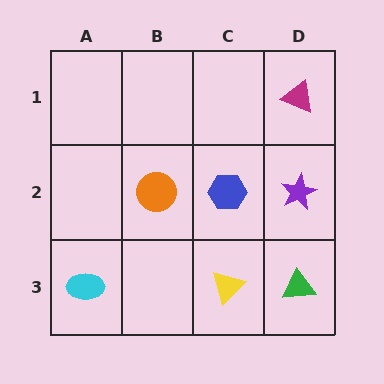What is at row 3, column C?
A yellow triangle.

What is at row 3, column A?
A cyan ellipse.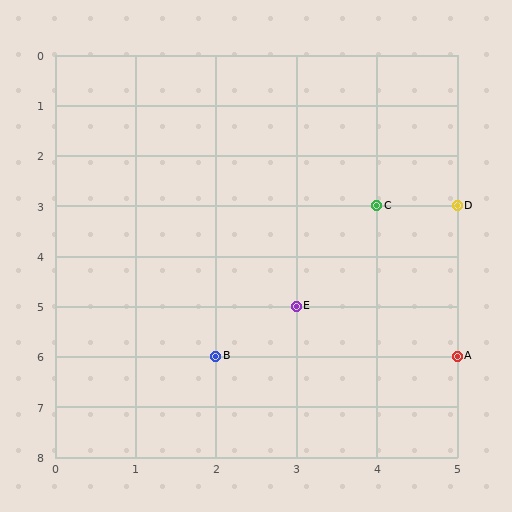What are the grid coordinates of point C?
Point C is at grid coordinates (4, 3).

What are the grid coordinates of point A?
Point A is at grid coordinates (5, 6).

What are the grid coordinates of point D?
Point D is at grid coordinates (5, 3).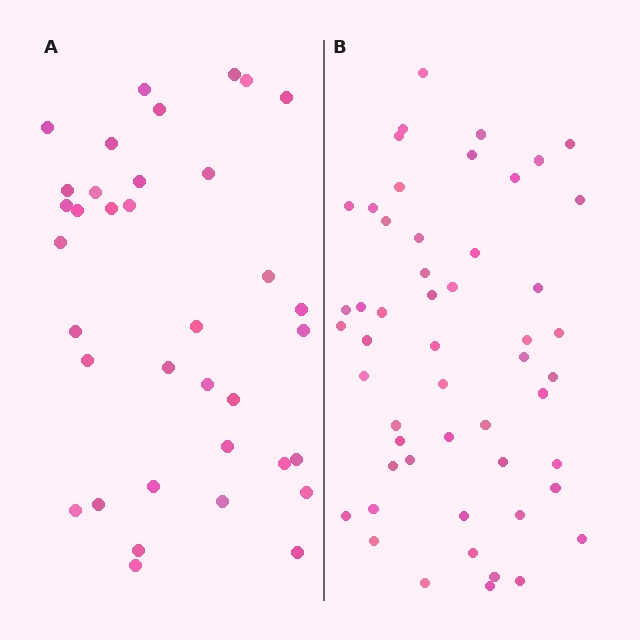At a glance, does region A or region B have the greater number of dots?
Region B (the right region) has more dots.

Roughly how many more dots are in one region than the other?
Region B has approximately 15 more dots than region A.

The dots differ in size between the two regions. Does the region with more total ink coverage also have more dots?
No. Region A has more total ink coverage because its dots are larger, but region B actually contains more individual dots. Total area can be misleading — the number of items is what matters here.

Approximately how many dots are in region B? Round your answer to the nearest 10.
About 50 dots. (The exact count is 52, which rounds to 50.)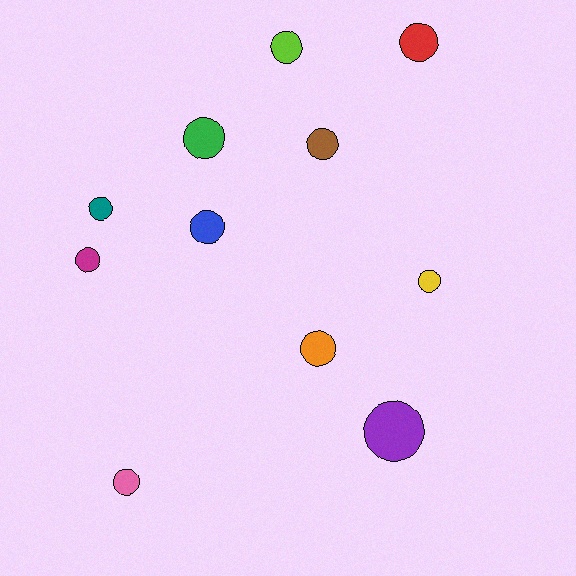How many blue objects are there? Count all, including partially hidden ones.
There is 1 blue object.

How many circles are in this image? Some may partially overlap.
There are 11 circles.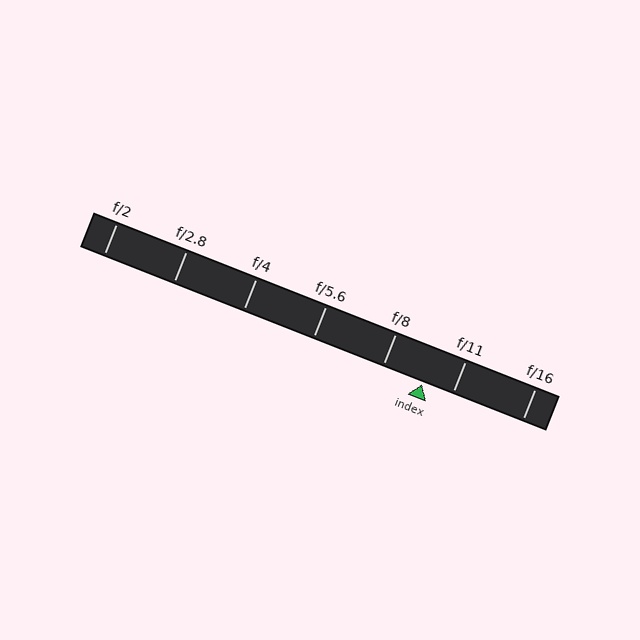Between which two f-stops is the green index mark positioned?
The index mark is between f/8 and f/11.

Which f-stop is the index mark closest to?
The index mark is closest to f/11.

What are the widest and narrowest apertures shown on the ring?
The widest aperture shown is f/2 and the narrowest is f/16.